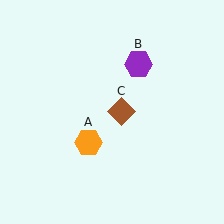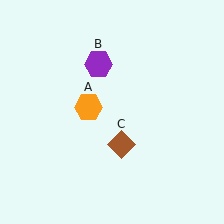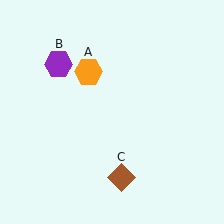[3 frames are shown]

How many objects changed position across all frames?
3 objects changed position: orange hexagon (object A), purple hexagon (object B), brown diamond (object C).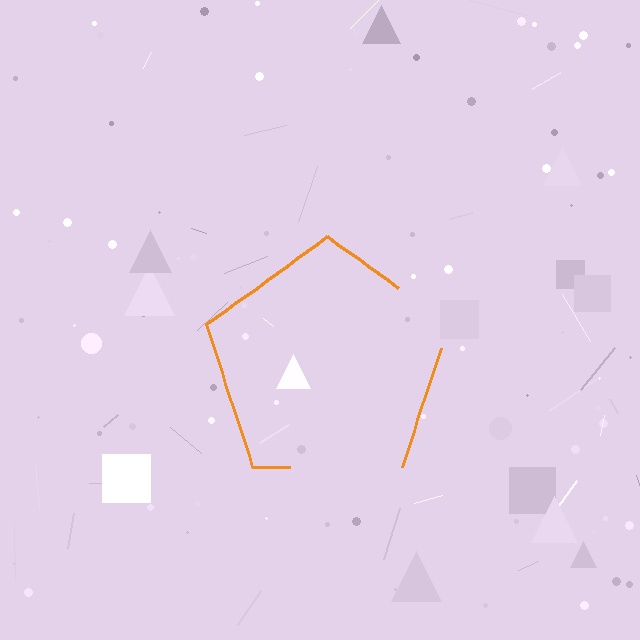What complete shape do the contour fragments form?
The contour fragments form a pentagon.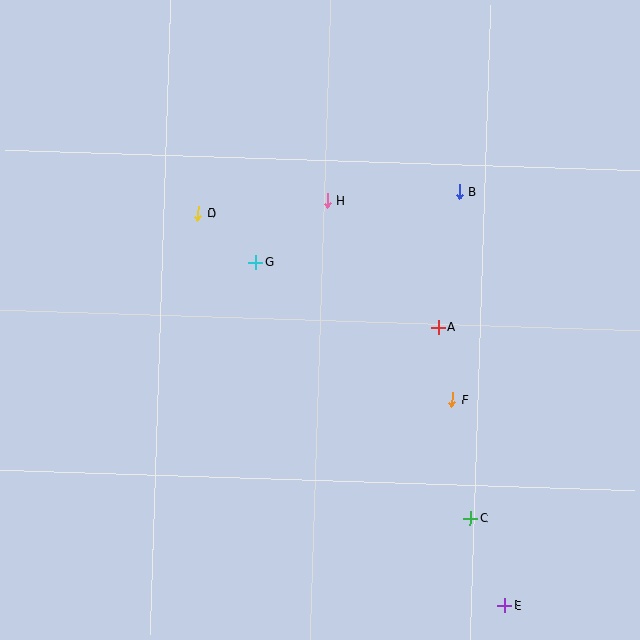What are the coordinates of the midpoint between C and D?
The midpoint between C and D is at (334, 366).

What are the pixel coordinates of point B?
Point B is at (460, 192).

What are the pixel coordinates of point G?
Point G is at (255, 262).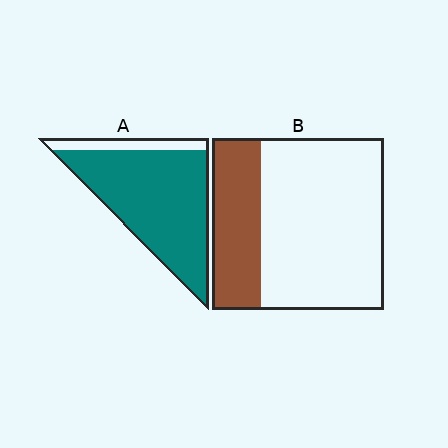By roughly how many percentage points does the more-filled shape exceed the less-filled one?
By roughly 60 percentage points (A over B).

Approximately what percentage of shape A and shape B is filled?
A is approximately 85% and B is approximately 30%.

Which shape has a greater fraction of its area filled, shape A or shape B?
Shape A.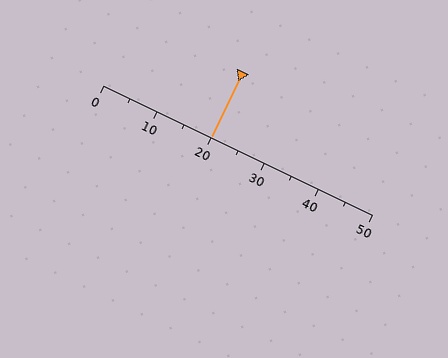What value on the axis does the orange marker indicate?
The marker indicates approximately 20.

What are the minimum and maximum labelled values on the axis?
The axis runs from 0 to 50.